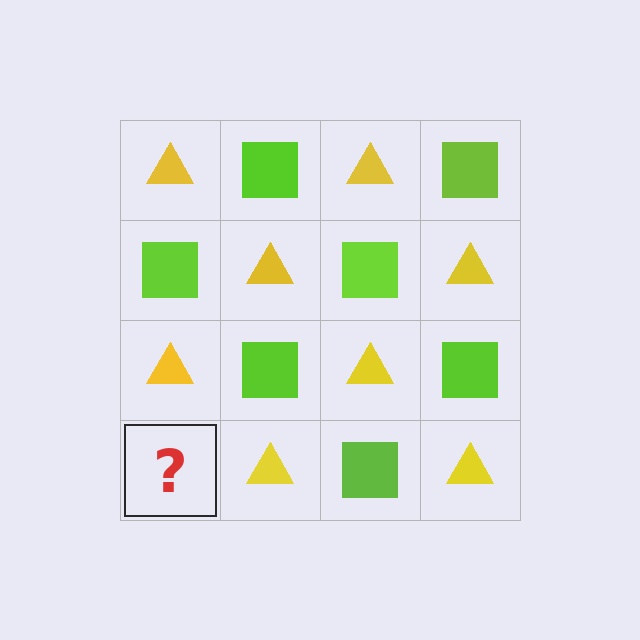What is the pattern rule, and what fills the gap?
The rule is that it alternates yellow triangle and lime square in a checkerboard pattern. The gap should be filled with a lime square.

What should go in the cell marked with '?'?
The missing cell should contain a lime square.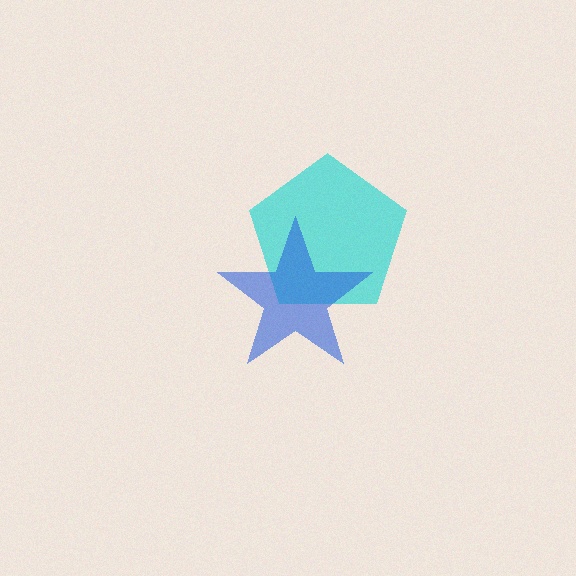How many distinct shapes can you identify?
There are 2 distinct shapes: a cyan pentagon, a blue star.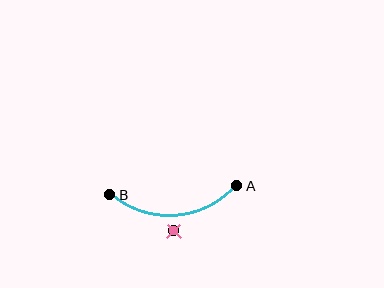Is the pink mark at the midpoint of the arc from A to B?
No — the pink mark does not lie on the arc at all. It sits slightly outside the curve.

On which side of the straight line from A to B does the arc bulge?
The arc bulges below the straight line connecting A and B.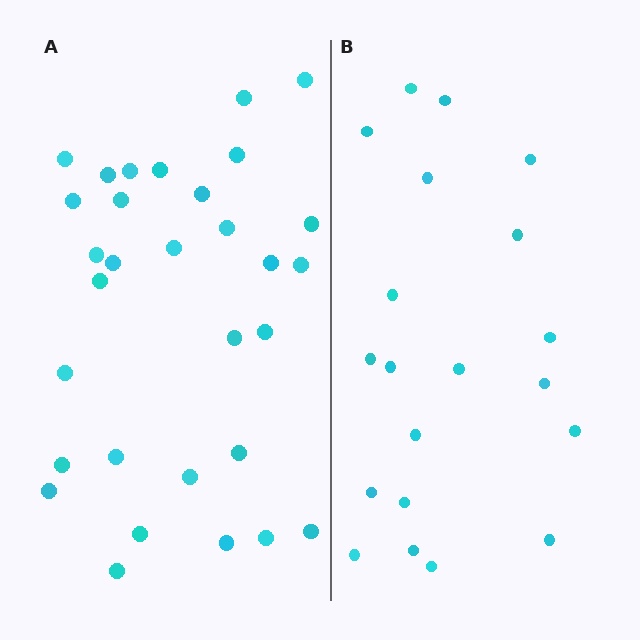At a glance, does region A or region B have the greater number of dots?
Region A (the left region) has more dots.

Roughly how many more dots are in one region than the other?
Region A has roughly 12 or so more dots than region B.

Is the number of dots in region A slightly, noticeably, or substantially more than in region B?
Region A has substantially more. The ratio is roughly 1.6 to 1.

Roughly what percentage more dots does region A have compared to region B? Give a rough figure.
About 55% more.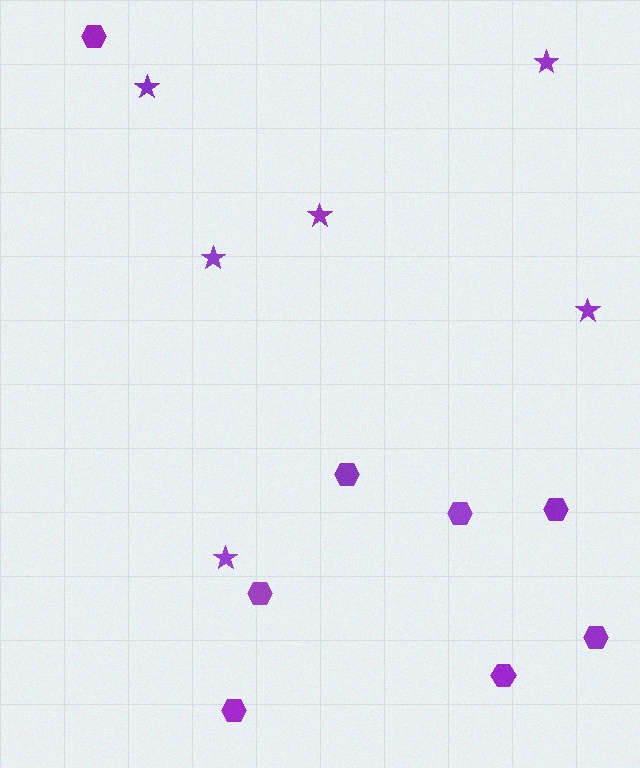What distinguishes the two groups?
There are 2 groups: one group of hexagons (8) and one group of stars (6).